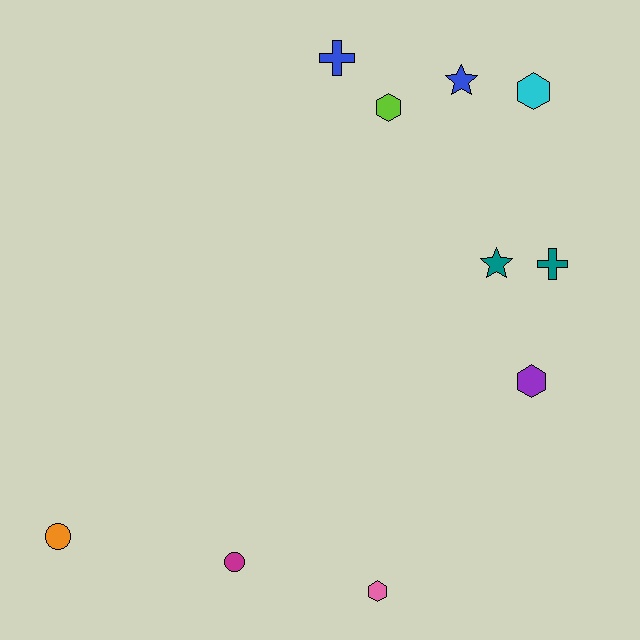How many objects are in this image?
There are 10 objects.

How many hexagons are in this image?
There are 4 hexagons.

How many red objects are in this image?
There are no red objects.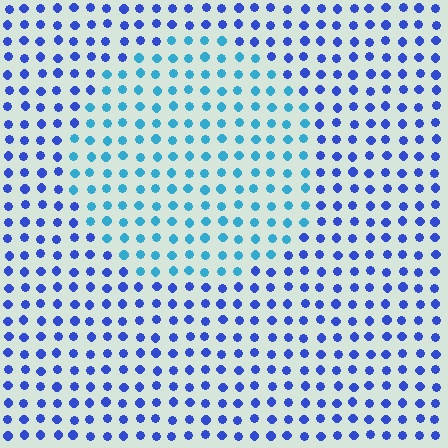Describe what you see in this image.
The image is filled with small blue elements in a uniform arrangement. A circle-shaped region is visible where the elements are tinted to a slightly different hue, forming a subtle color boundary.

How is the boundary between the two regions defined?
The boundary is defined purely by a slight shift in hue (about 37 degrees). Spacing, size, and orientation are identical on both sides.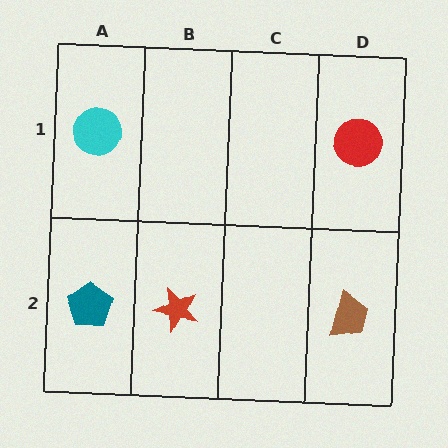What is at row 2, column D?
A brown trapezoid.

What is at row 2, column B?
A red star.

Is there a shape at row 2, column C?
No, that cell is empty.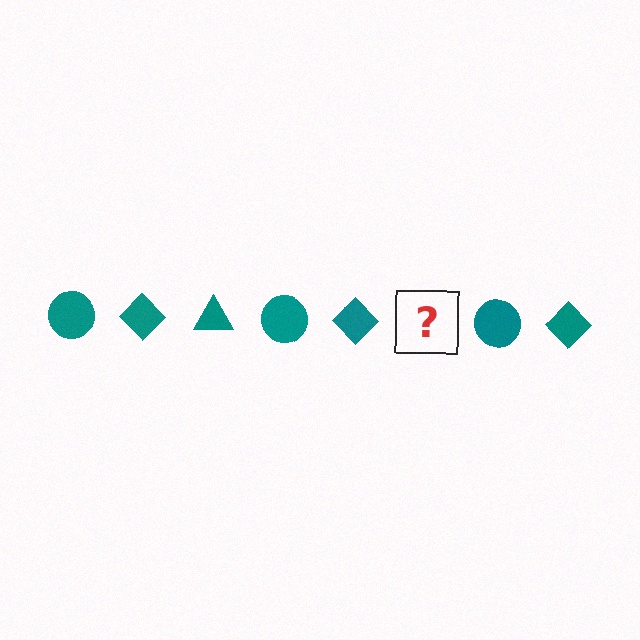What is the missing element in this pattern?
The missing element is a teal triangle.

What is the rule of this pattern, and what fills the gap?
The rule is that the pattern cycles through circle, diamond, triangle shapes in teal. The gap should be filled with a teal triangle.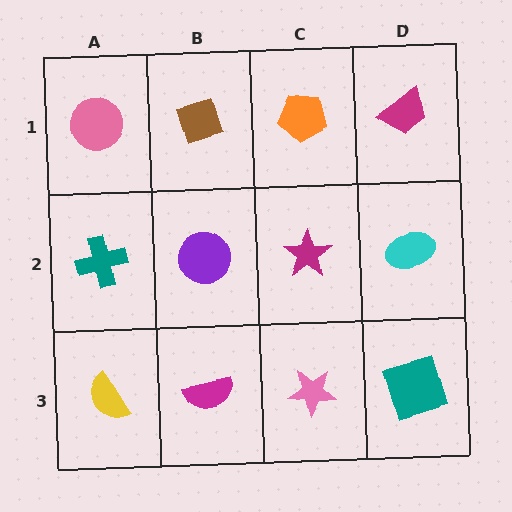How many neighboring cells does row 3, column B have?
3.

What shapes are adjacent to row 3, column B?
A purple circle (row 2, column B), a yellow semicircle (row 3, column A), a pink star (row 3, column C).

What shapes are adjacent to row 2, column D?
A magenta trapezoid (row 1, column D), a teal square (row 3, column D), a magenta star (row 2, column C).